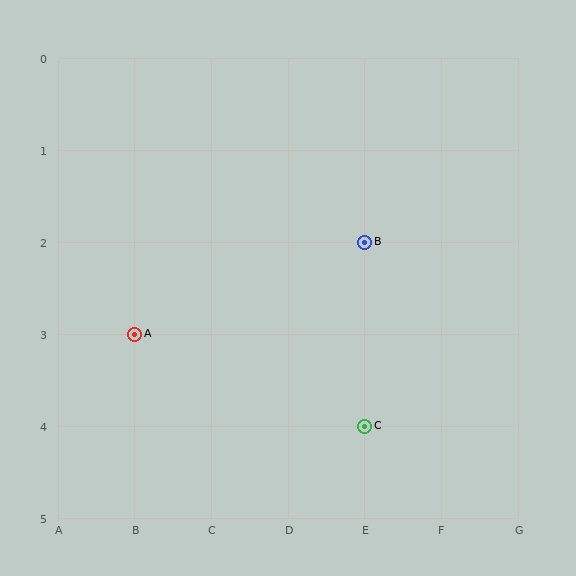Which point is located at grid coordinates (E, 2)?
Point B is at (E, 2).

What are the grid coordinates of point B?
Point B is at grid coordinates (E, 2).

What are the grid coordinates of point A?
Point A is at grid coordinates (B, 3).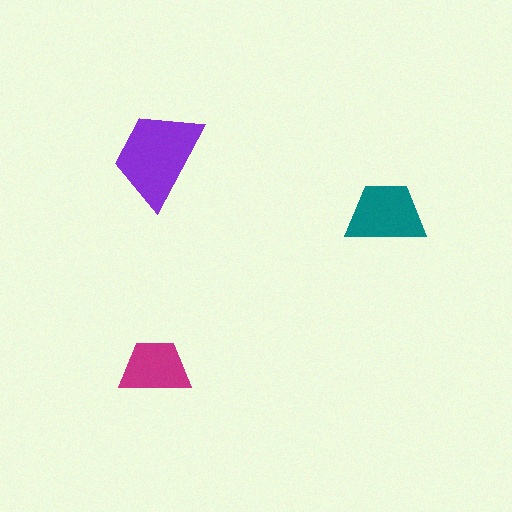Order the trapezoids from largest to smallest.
the purple one, the teal one, the magenta one.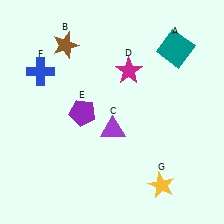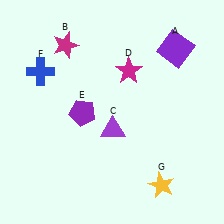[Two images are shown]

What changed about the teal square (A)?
In Image 1, A is teal. In Image 2, it changed to purple.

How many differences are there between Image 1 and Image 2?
There are 2 differences between the two images.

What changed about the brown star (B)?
In Image 1, B is brown. In Image 2, it changed to magenta.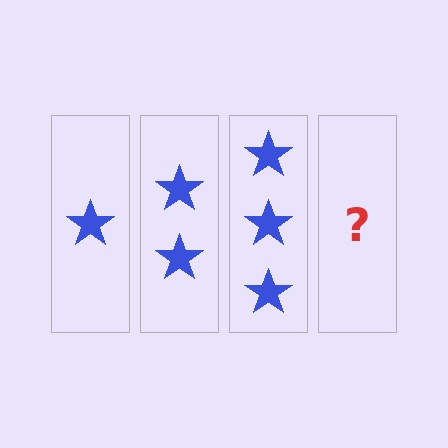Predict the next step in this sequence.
The next step is 4 stars.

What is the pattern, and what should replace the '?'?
The pattern is that each step adds one more star. The '?' should be 4 stars.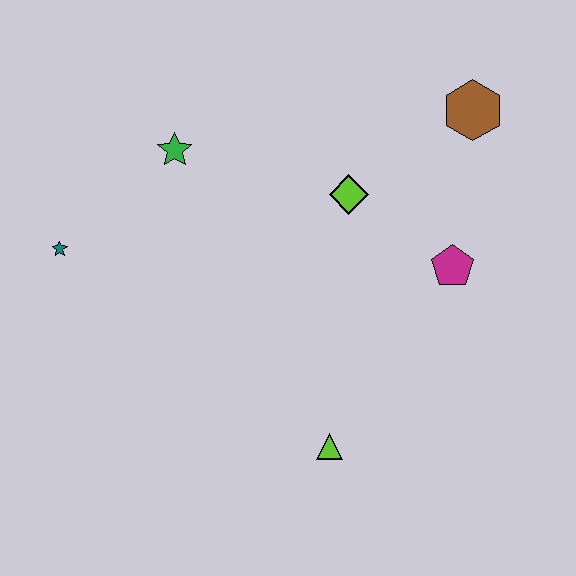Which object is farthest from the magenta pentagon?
The teal star is farthest from the magenta pentagon.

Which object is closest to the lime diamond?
The magenta pentagon is closest to the lime diamond.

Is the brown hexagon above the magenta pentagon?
Yes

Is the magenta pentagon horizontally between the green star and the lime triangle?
No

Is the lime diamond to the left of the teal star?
No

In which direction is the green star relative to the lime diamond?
The green star is to the left of the lime diamond.